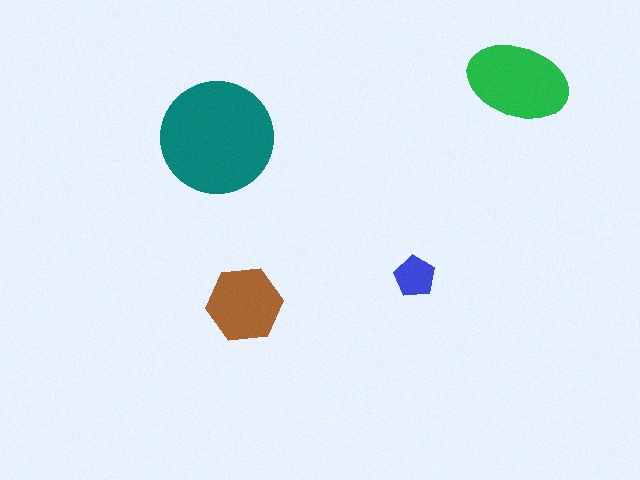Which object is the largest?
The teal circle.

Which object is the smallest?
The blue pentagon.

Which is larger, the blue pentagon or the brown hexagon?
The brown hexagon.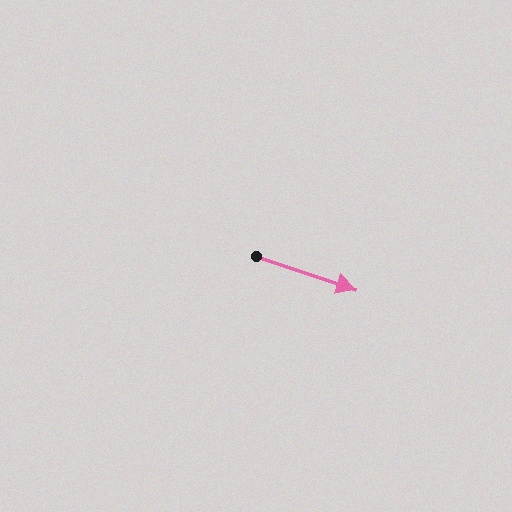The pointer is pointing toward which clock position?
Roughly 4 o'clock.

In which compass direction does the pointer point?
East.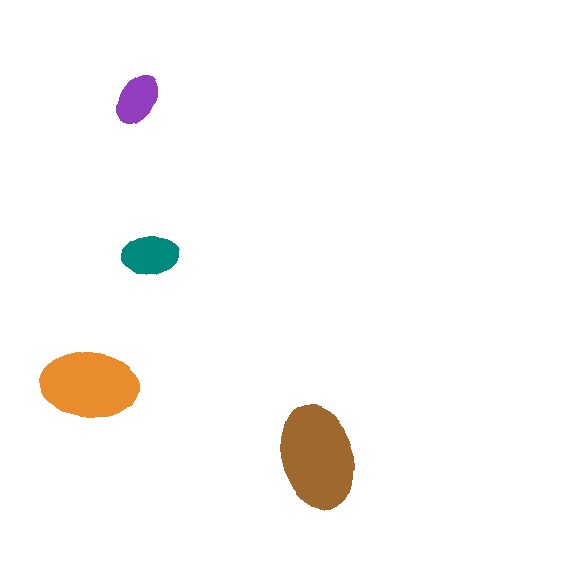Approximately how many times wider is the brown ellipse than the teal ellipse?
About 2 times wider.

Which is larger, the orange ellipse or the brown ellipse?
The brown one.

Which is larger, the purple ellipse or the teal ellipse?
The teal one.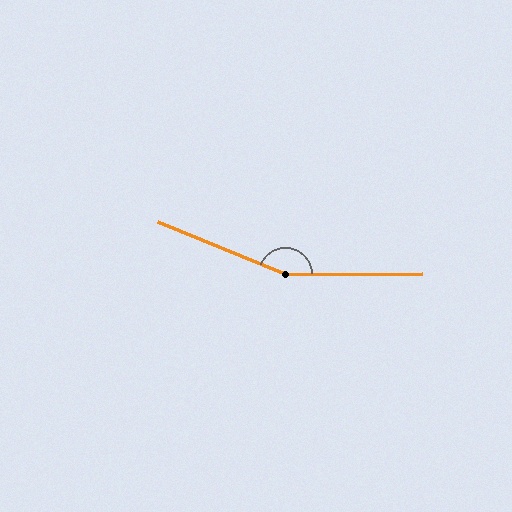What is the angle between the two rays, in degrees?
Approximately 157 degrees.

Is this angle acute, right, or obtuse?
It is obtuse.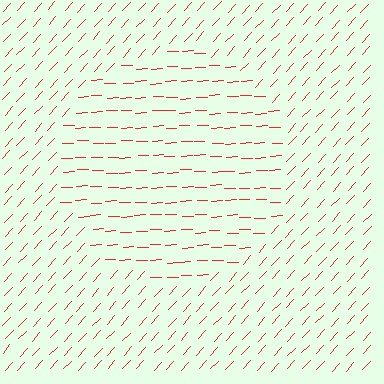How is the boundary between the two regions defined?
The boundary is defined purely by a change in line orientation (approximately 45 degrees difference). All lines are the same color and thickness.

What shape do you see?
I see a circle.